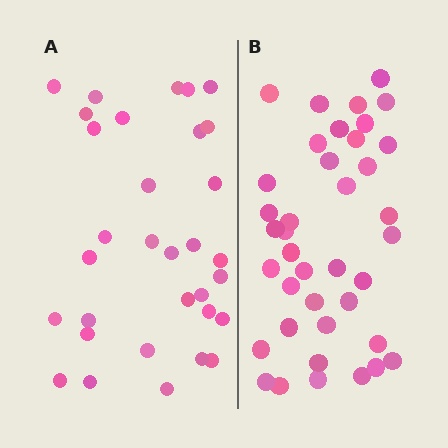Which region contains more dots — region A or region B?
Region B (the right region) has more dots.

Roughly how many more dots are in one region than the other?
Region B has roughly 8 or so more dots than region A.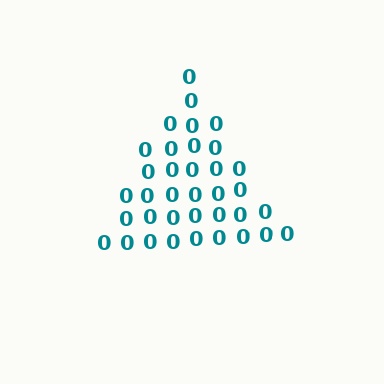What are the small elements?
The small elements are digit 0's.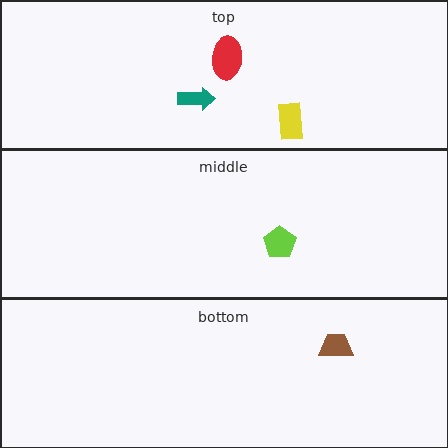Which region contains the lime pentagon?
The middle region.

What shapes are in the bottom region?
The brown trapezoid.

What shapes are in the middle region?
The lime pentagon.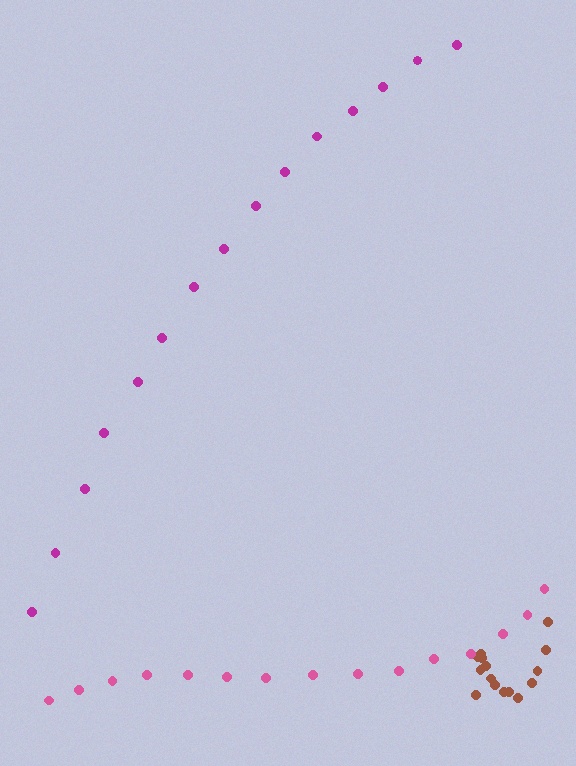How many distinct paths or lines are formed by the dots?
There are 3 distinct paths.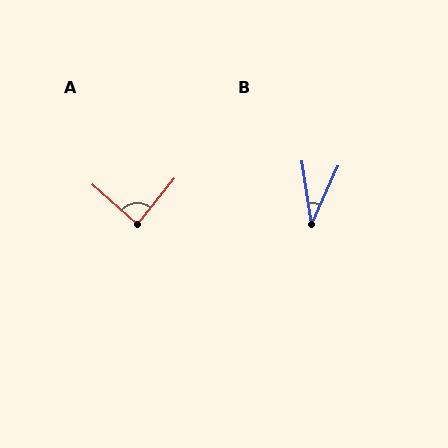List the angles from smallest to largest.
B (33°), A (87°).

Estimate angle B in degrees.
Approximately 33 degrees.